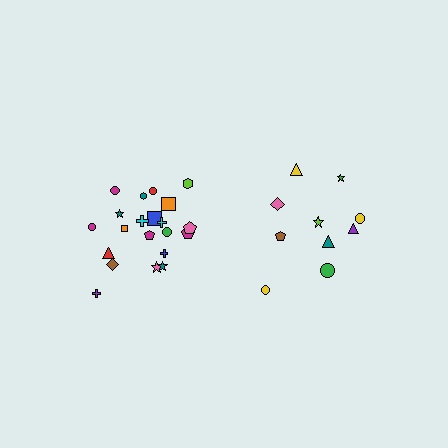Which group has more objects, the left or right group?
The left group.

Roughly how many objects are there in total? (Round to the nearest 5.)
Roughly 30 objects in total.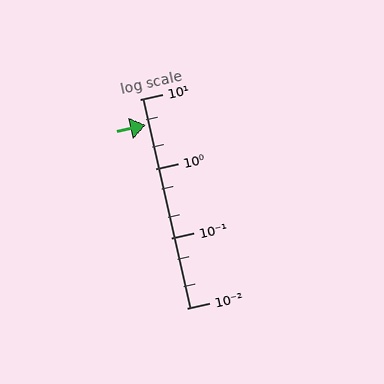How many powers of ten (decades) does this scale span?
The scale spans 3 decades, from 0.01 to 10.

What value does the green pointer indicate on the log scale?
The pointer indicates approximately 4.3.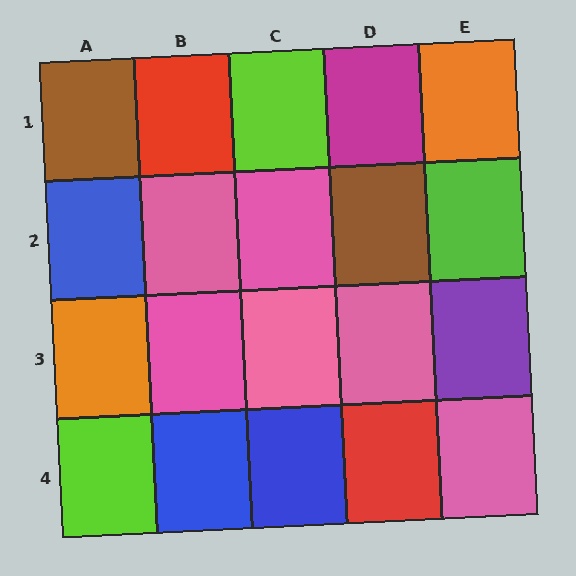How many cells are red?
2 cells are red.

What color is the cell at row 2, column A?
Blue.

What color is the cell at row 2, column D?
Brown.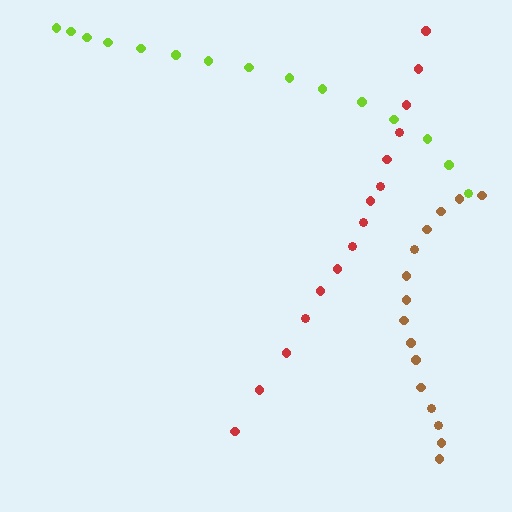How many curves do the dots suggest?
There are 3 distinct paths.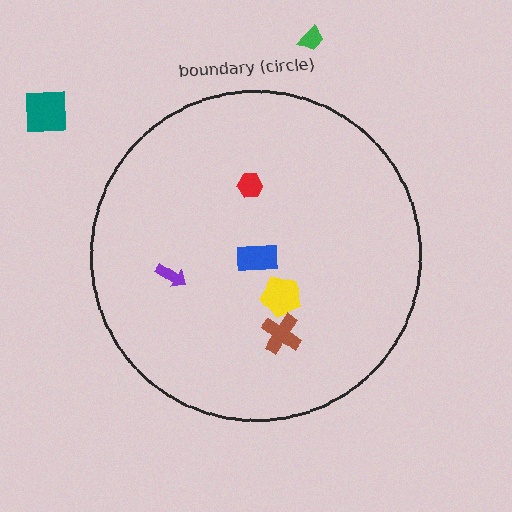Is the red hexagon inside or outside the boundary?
Inside.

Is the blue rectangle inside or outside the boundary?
Inside.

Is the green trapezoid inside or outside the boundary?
Outside.